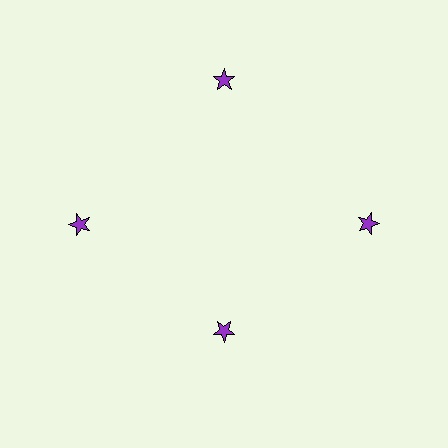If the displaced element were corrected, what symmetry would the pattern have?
It would have 4-fold rotational symmetry — the pattern would map onto itself every 90 degrees.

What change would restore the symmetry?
The symmetry would be restored by moving it outward, back onto the ring so that all 4 stars sit at equal angles and equal distance from the center.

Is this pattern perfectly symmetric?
No. The 4 purple stars are arranged in a ring, but one element near the 6 o'clock position is pulled inward toward the center, breaking the 4-fold rotational symmetry.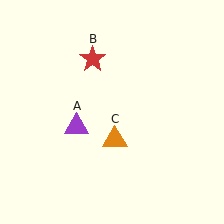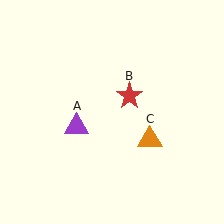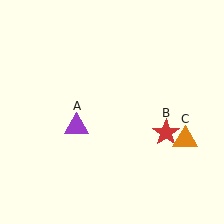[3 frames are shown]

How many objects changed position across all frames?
2 objects changed position: red star (object B), orange triangle (object C).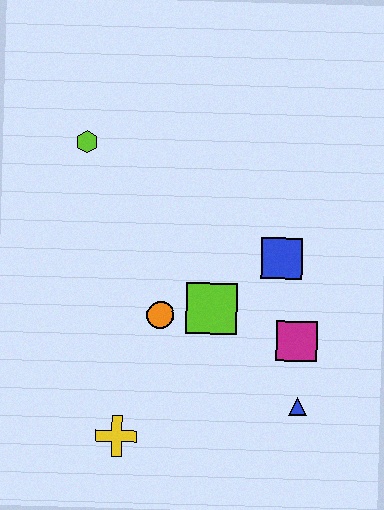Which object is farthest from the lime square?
The lime hexagon is farthest from the lime square.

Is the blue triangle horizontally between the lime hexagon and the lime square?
No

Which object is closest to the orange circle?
The lime square is closest to the orange circle.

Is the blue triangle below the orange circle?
Yes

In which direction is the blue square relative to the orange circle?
The blue square is to the right of the orange circle.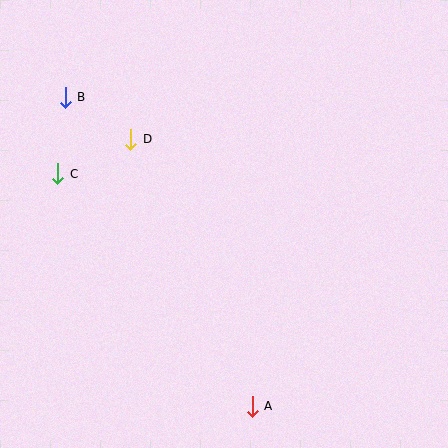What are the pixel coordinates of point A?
Point A is at (252, 406).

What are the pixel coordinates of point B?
Point B is at (65, 97).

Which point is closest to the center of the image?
Point D at (131, 139) is closest to the center.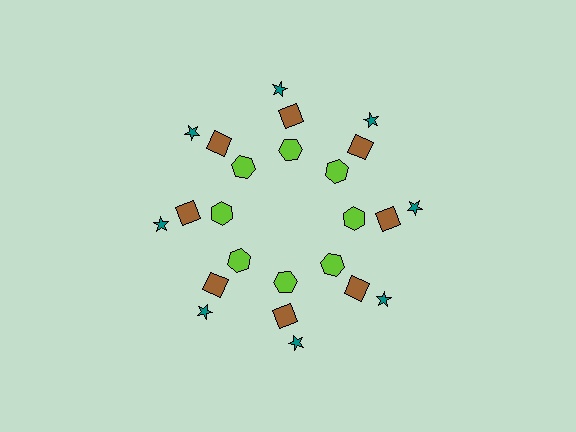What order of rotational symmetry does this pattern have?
This pattern has 8-fold rotational symmetry.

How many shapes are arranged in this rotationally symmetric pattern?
There are 24 shapes, arranged in 8 groups of 3.